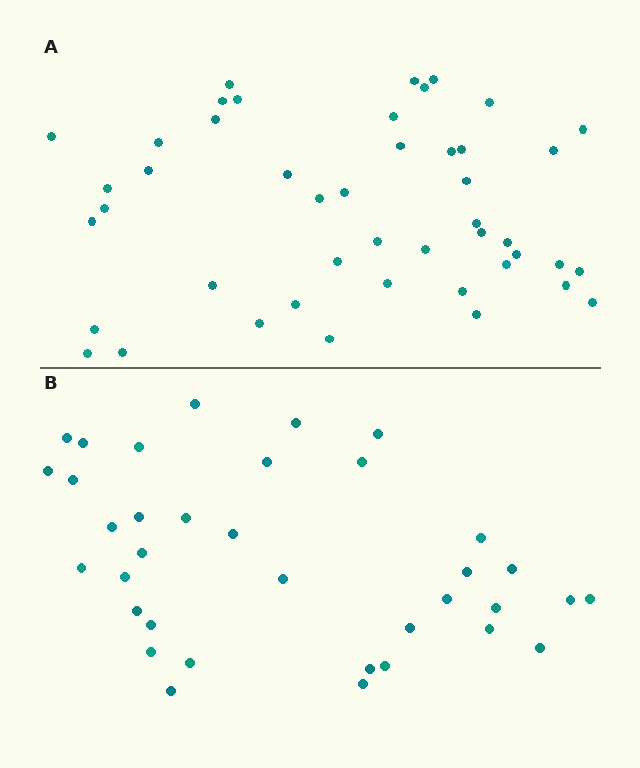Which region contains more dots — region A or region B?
Region A (the top region) has more dots.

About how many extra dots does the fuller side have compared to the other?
Region A has roughly 10 or so more dots than region B.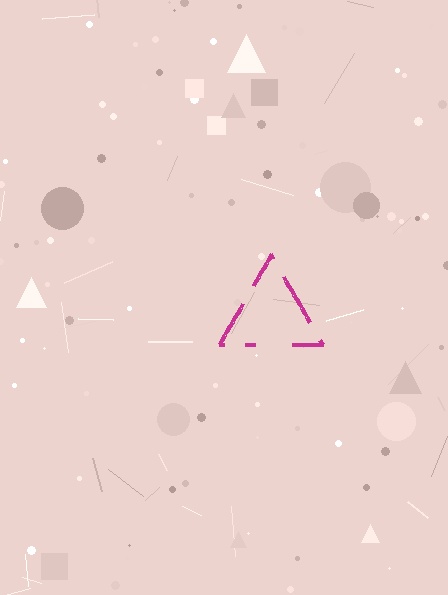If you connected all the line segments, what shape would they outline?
They would outline a triangle.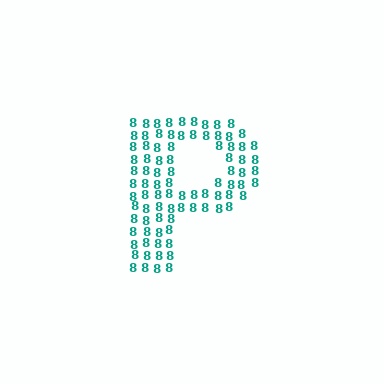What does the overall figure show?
The overall figure shows the letter P.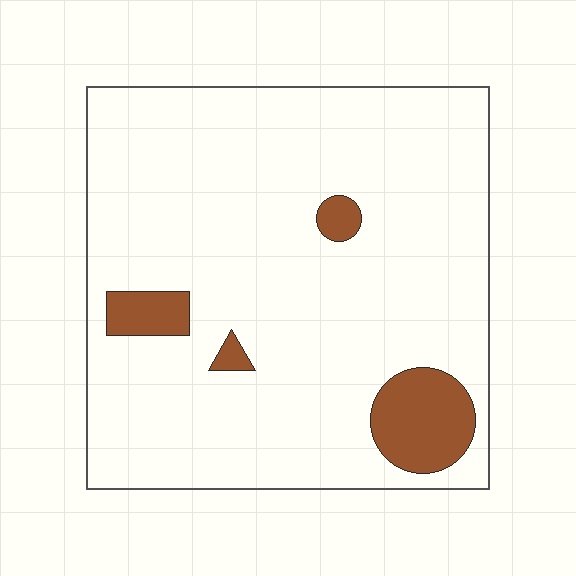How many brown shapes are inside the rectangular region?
4.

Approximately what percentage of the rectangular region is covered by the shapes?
Approximately 10%.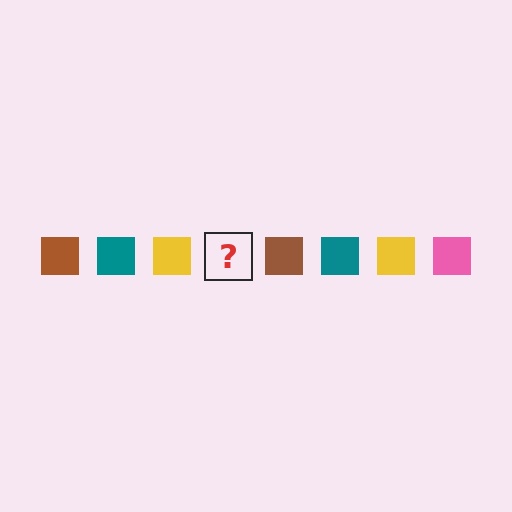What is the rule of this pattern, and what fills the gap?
The rule is that the pattern cycles through brown, teal, yellow, pink squares. The gap should be filled with a pink square.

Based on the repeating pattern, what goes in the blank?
The blank should be a pink square.